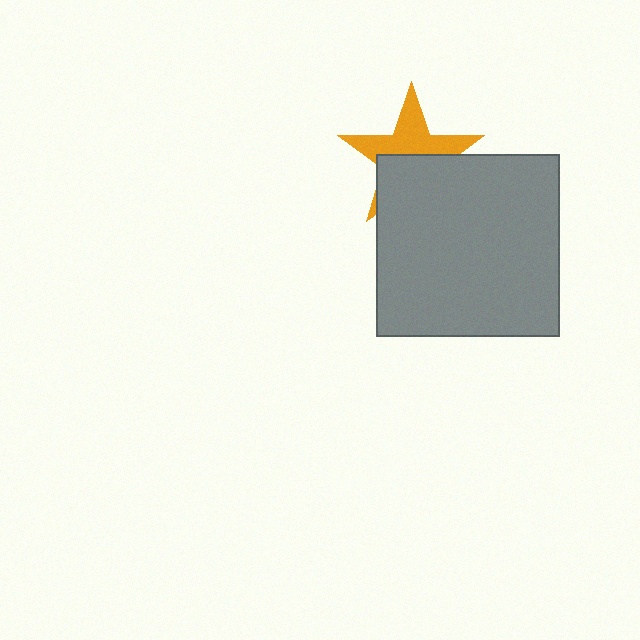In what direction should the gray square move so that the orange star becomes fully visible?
The gray square should move down. That is the shortest direction to clear the overlap and leave the orange star fully visible.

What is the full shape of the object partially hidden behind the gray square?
The partially hidden object is an orange star.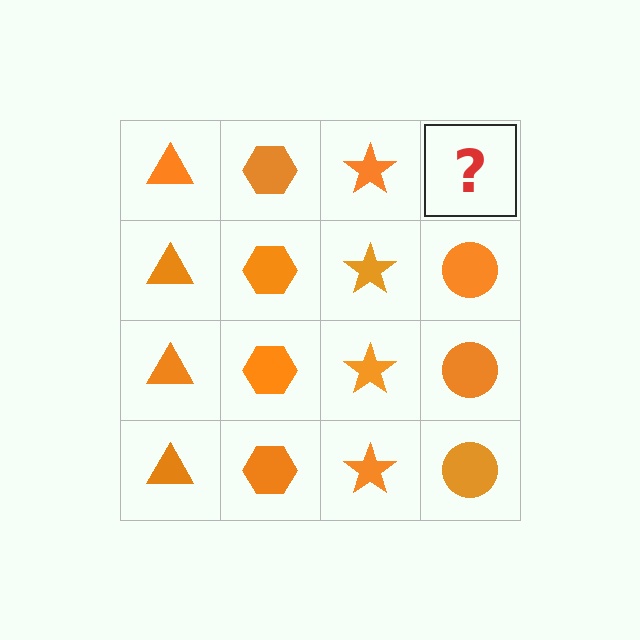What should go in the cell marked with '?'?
The missing cell should contain an orange circle.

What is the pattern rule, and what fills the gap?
The rule is that each column has a consistent shape. The gap should be filled with an orange circle.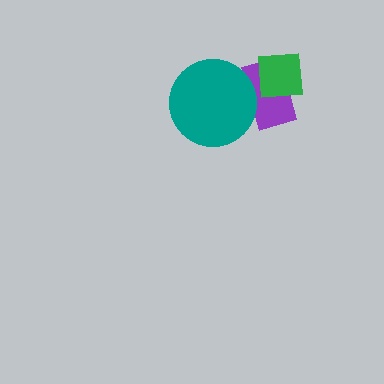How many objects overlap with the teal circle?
1 object overlaps with the teal circle.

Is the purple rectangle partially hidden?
Yes, it is partially covered by another shape.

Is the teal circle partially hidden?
No, no other shape covers it.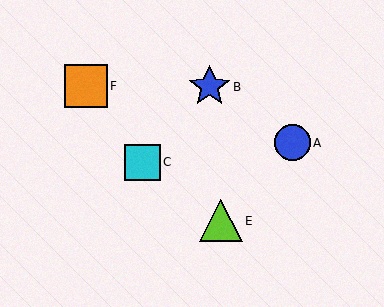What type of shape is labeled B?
Shape B is a blue star.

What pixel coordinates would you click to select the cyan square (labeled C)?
Click at (142, 162) to select the cyan square C.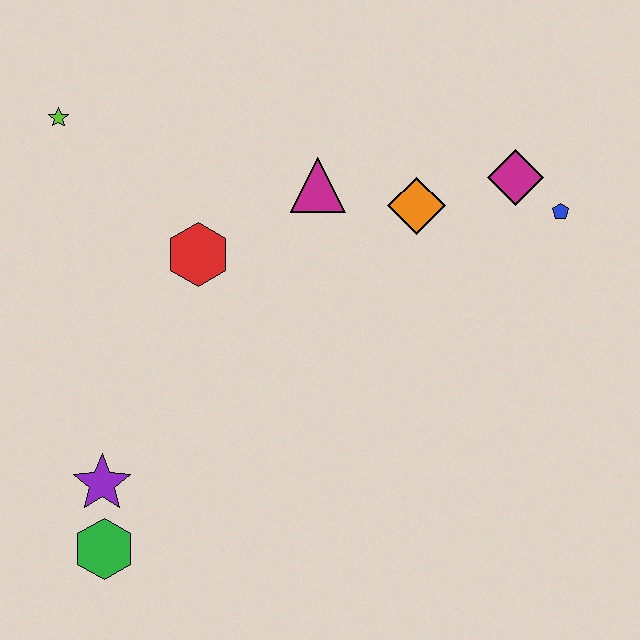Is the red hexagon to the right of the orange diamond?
No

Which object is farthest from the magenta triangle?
The green hexagon is farthest from the magenta triangle.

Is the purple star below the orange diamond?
Yes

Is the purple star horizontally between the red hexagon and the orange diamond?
No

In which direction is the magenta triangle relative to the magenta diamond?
The magenta triangle is to the left of the magenta diamond.